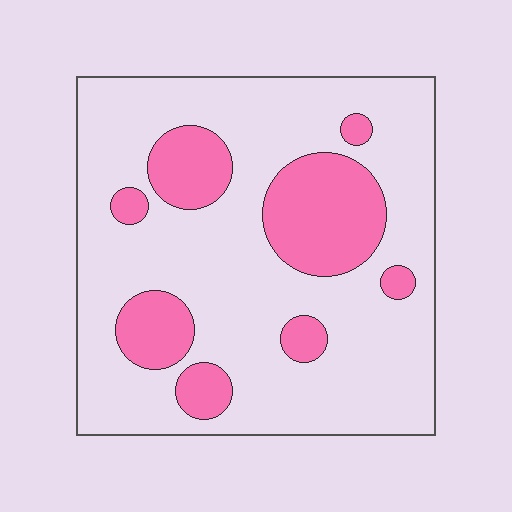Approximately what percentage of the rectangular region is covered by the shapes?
Approximately 25%.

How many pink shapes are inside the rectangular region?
8.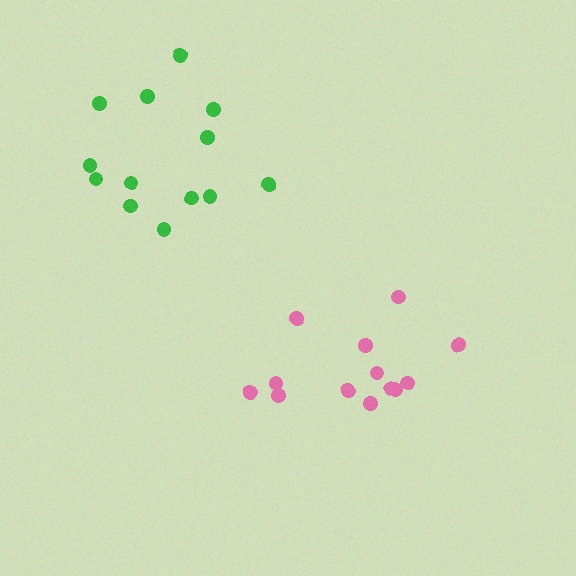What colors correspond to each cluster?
The clusters are colored: green, pink.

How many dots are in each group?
Group 1: 13 dots, Group 2: 13 dots (26 total).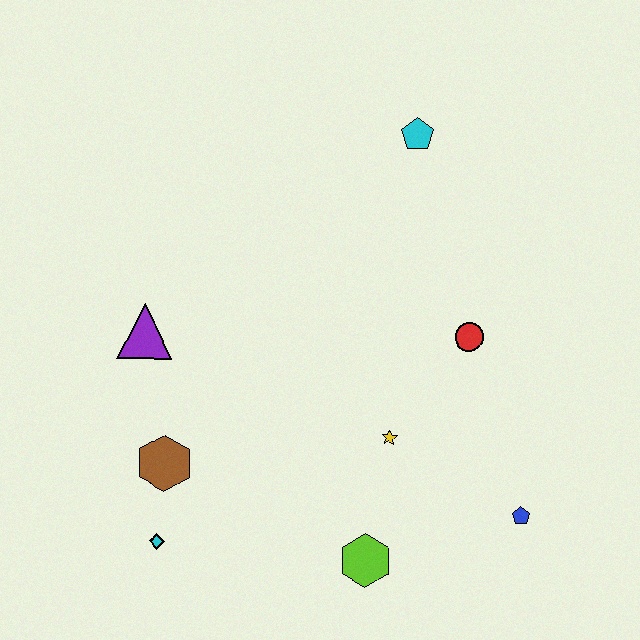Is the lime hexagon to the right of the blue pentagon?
No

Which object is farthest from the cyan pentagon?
The cyan diamond is farthest from the cyan pentagon.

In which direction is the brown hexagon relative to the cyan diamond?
The brown hexagon is above the cyan diamond.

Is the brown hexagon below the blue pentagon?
No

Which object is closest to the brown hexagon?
The cyan diamond is closest to the brown hexagon.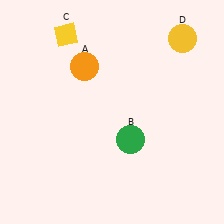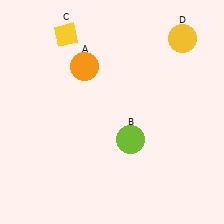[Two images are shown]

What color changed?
The circle (B) changed from green in Image 1 to lime in Image 2.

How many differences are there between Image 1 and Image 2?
There is 1 difference between the two images.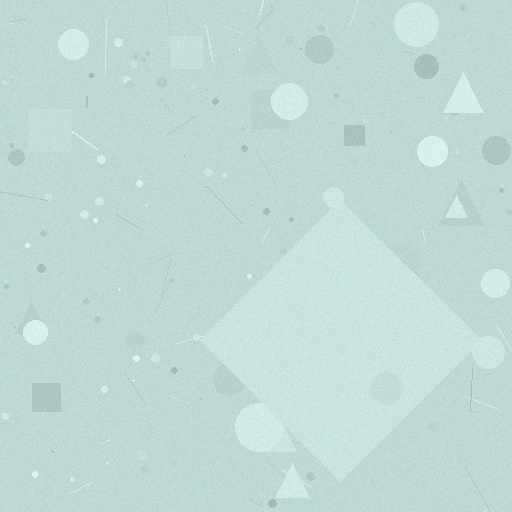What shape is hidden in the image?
A diamond is hidden in the image.